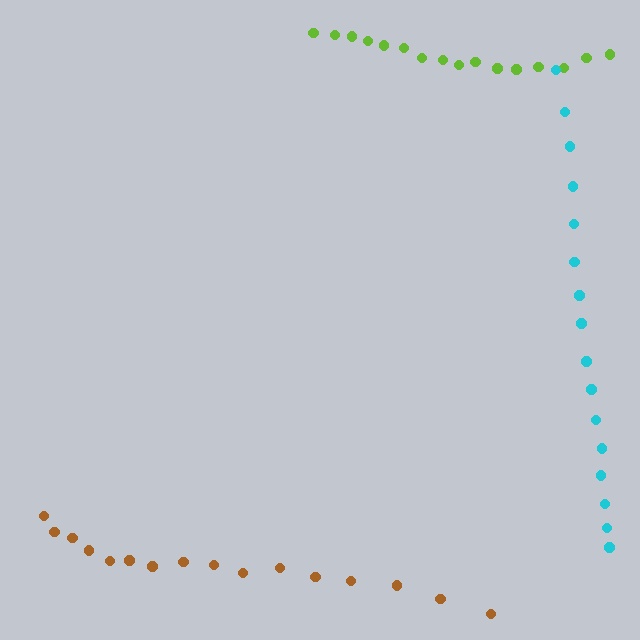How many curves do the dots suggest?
There are 3 distinct paths.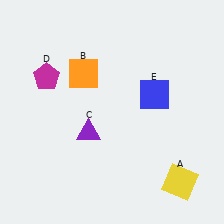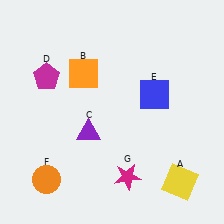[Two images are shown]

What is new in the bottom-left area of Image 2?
An orange circle (F) was added in the bottom-left area of Image 2.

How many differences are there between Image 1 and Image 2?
There are 2 differences between the two images.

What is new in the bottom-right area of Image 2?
A magenta star (G) was added in the bottom-right area of Image 2.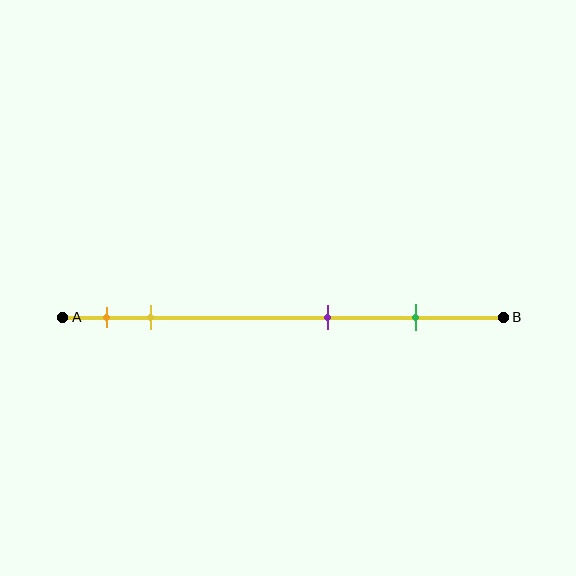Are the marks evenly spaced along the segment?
No, the marks are not evenly spaced.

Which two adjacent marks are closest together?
The orange and yellow marks are the closest adjacent pair.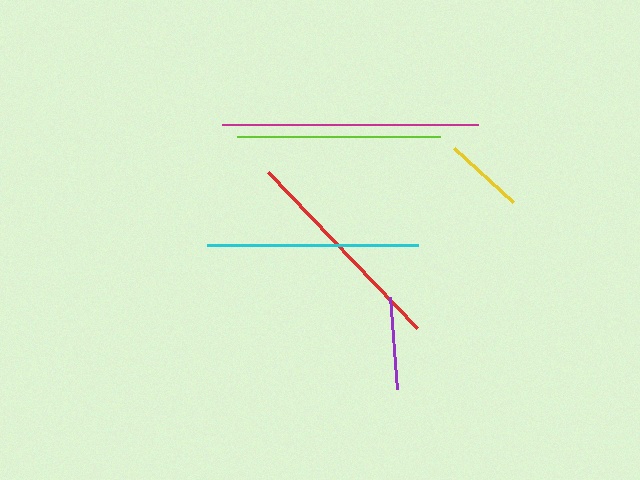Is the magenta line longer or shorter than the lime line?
The magenta line is longer than the lime line.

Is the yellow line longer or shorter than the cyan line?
The cyan line is longer than the yellow line.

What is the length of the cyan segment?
The cyan segment is approximately 211 pixels long.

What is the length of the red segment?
The red segment is approximately 216 pixels long.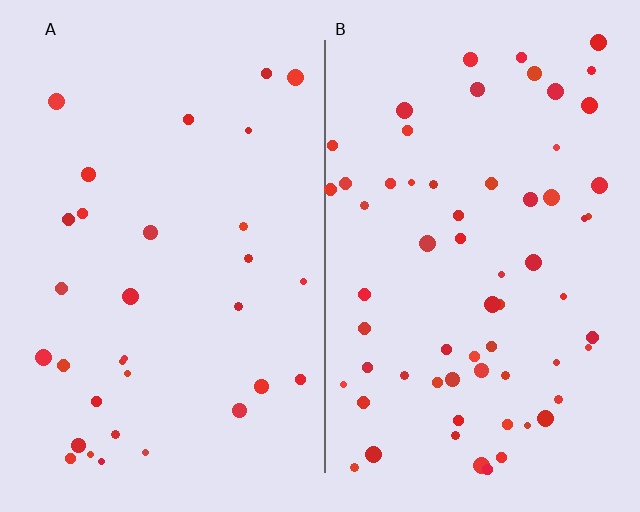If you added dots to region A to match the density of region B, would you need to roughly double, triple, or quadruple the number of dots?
Approximately double.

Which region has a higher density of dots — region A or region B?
B (the right).